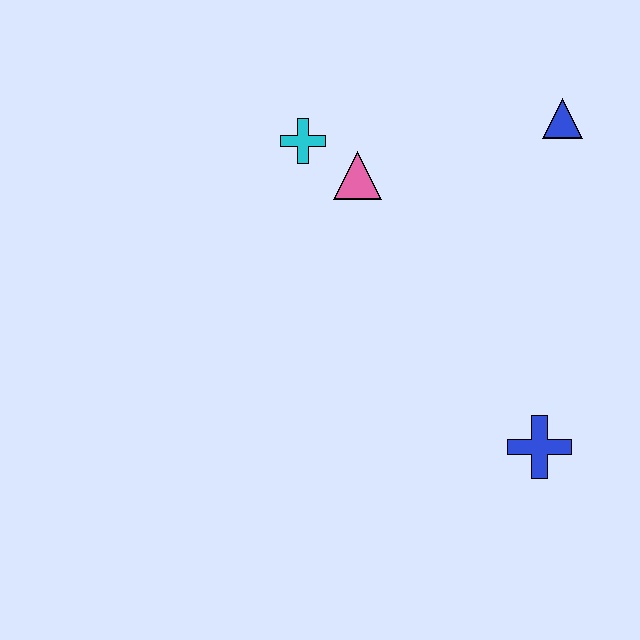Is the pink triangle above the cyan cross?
No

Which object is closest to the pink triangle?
The cyan cross is closest to the pink triangle.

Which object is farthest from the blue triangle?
The blue cross is farthest from the blue triangle.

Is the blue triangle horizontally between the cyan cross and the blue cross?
No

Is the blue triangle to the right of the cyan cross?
Yes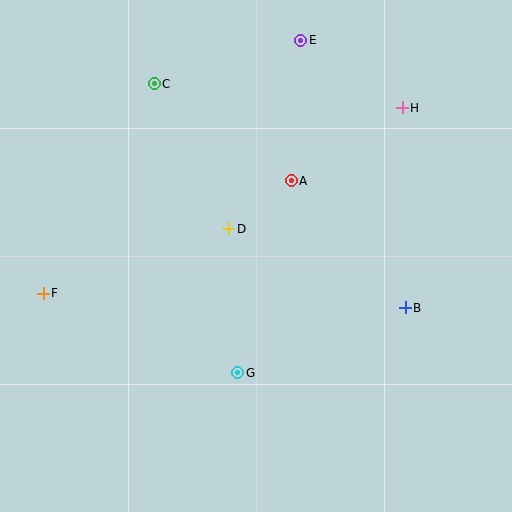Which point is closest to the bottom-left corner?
Point F is closest to the bottom-left corner.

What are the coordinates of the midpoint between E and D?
The midpoint between E and D is at (265, 135).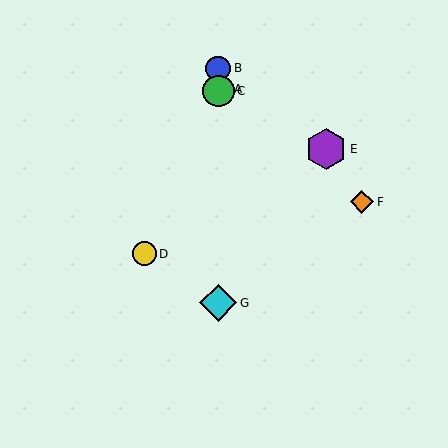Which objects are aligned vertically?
Objects A, B, C, G are aligned vertically.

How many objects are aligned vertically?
4 objects (A, B, C, G) are aligned vertically.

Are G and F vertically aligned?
No, G is at x≈218 and F is at x≈362.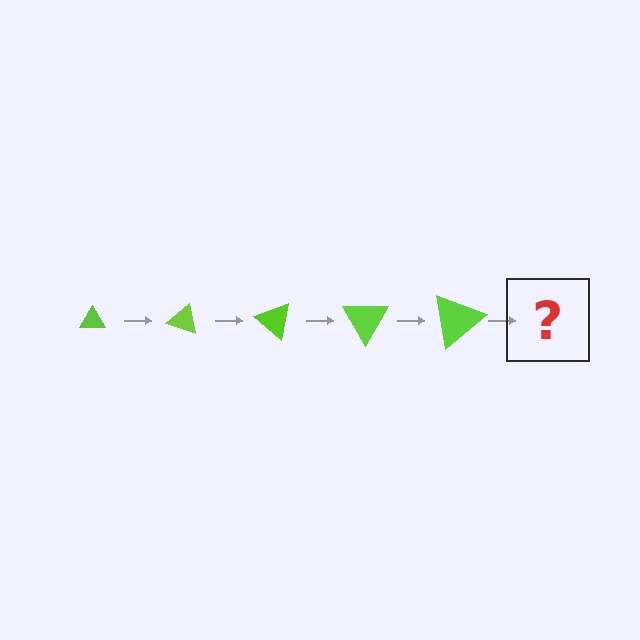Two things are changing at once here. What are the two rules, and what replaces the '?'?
The two rules are that the triangle grows larger each step and it rotates 20 degrees each step. The '?' should be a triangle, larger than the previous one and rotated 100 degrees from the start.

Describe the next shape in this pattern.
It should be a triangle, larger than the previous one and rotated 100 degrees from the start.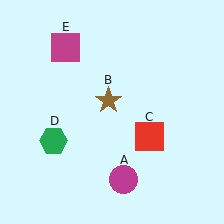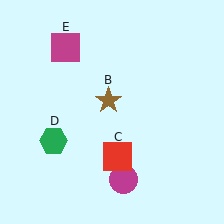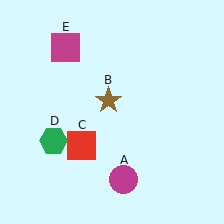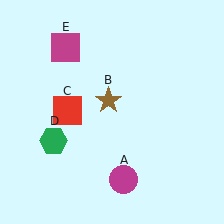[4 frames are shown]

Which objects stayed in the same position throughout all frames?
Magenta circle (object A) and brown star (object B) and green hexagon (object D) and magenta square (object E) remained stationary.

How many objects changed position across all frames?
1 object changed position: red square (object C).